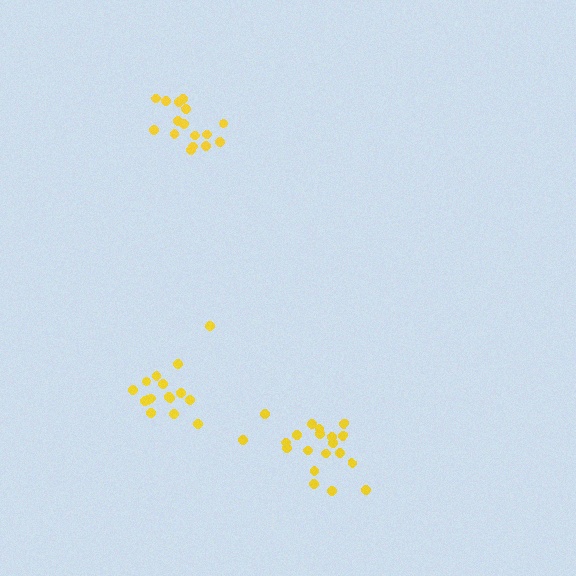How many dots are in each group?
Group 1: 16 dots, Group 2: 16 dots, Group 3: 20 dots (52 total).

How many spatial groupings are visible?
There are 3 spatial groupings.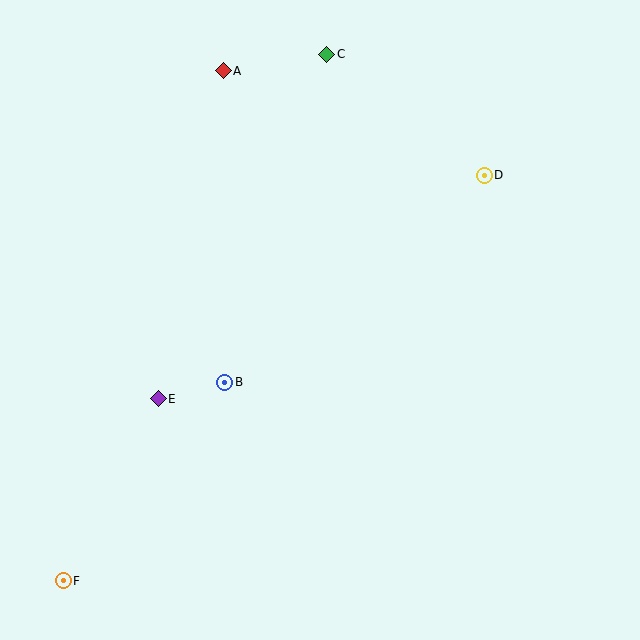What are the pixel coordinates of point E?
Point E is at (158, 399).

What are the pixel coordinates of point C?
Point C is at (327, 54).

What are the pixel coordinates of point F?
Point F is at (63, 581).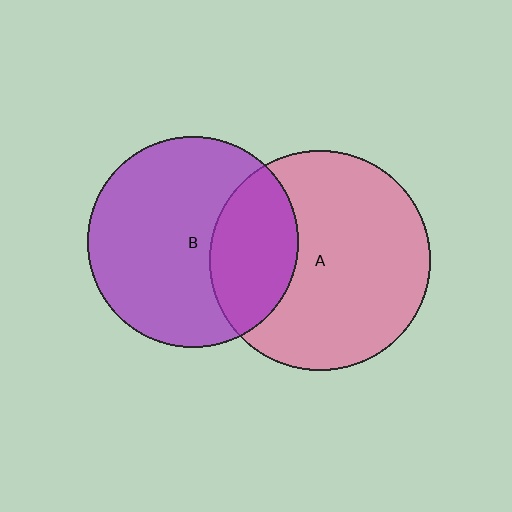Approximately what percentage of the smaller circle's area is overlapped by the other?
Approximately 30%.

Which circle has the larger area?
Circle A (pink).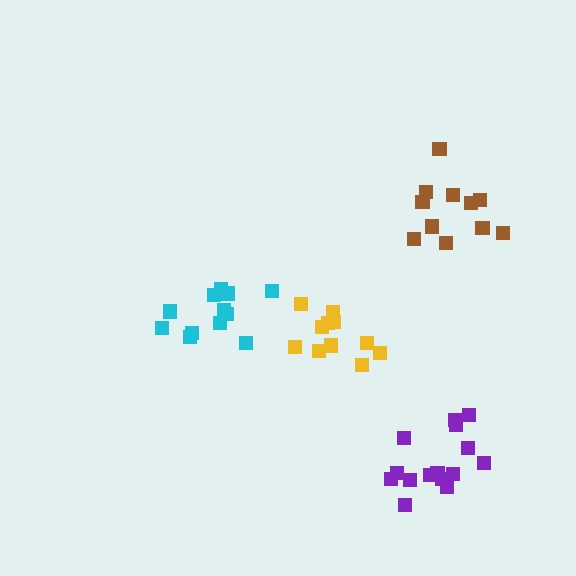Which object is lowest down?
The purple cluster is bottommost.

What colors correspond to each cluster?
The clusters are colored: cyan, yellow, purple, brown.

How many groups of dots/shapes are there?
There are 4 groups.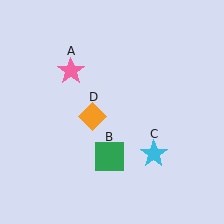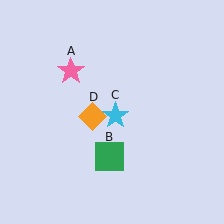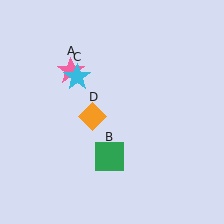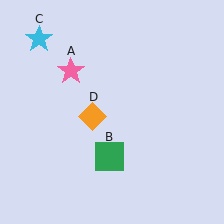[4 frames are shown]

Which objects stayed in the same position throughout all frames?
Pink star (object A) and green square (object B) and orange diamond (object D) remained stationary.